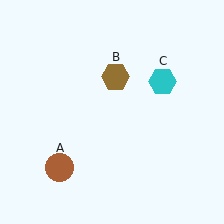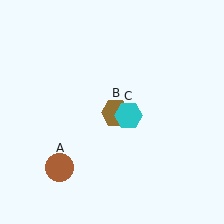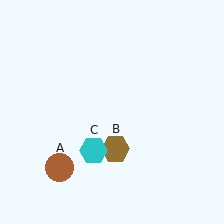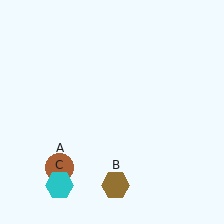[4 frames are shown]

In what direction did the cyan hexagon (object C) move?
The cyan hexagon (object C) moved down and to the left.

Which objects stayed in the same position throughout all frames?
Brown circle (object A) remained stationary.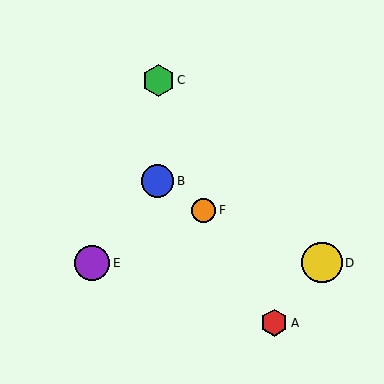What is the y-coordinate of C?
Object C is at y≈80.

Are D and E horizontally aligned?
Yes, both are at y≈263.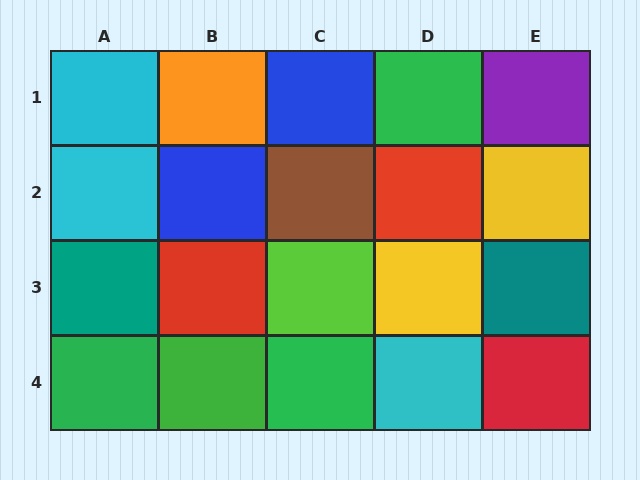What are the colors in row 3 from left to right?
Teal, red, lime, yellow, teal.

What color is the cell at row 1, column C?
Blue.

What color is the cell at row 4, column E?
Red.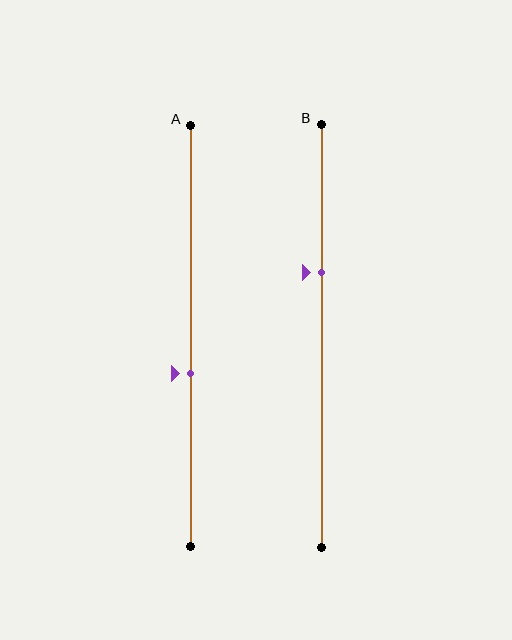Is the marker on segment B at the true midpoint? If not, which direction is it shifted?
No, the marker on segment B is shifted upward by about 15% of the segment length.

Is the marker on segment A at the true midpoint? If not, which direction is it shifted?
No, the marker on segment A is shifted downward by about 9% of the segment length.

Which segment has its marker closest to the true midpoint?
Segment A has its marker closest to the true midpoint.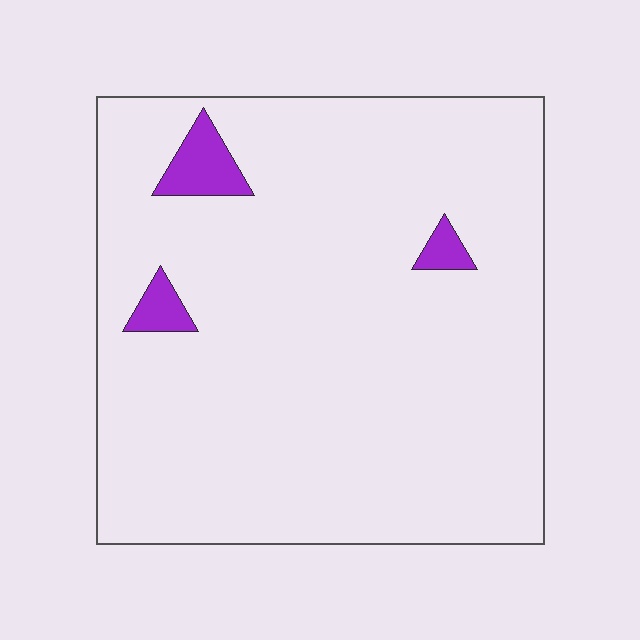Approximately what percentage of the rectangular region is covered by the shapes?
Approximately 5%.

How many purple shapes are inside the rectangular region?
3.